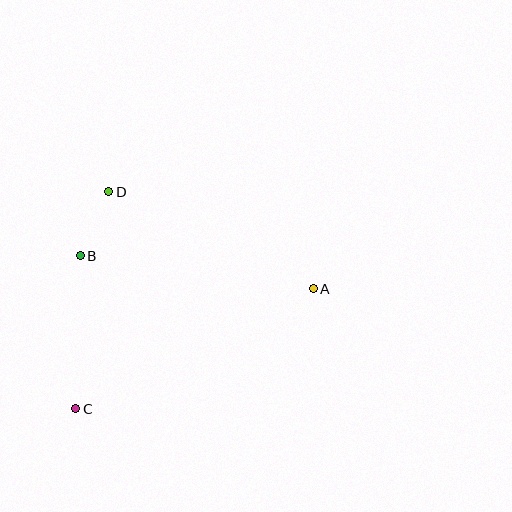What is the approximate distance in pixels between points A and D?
The distance between A and D is approximately 227 pixels.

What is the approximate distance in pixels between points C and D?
The distance between C and D is approximately 220 pixels.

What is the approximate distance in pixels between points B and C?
The distance between B and C is approximately 153 pixels.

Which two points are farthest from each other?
Points A and C are farthest from each other.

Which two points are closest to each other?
Points B and D are closest to each other.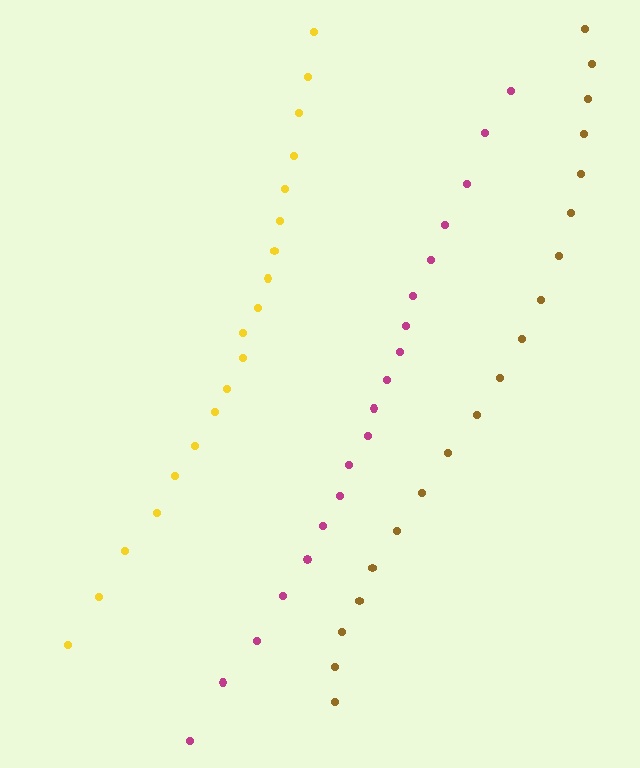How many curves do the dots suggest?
There are 3 distinct paths.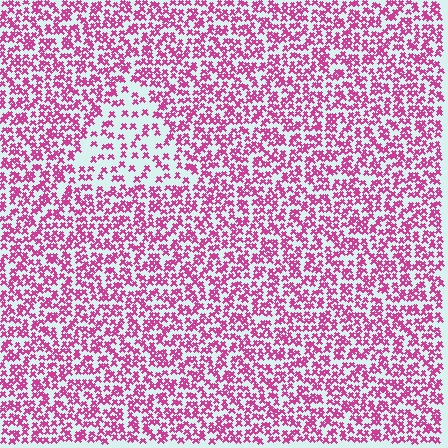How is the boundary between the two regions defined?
The boundary is defined by a change in element density (approximately 2.1x ratio). All elements are the same color, size, and shape.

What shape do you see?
I see a triangle.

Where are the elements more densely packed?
The elements are more densely packed outside the triangle boundary.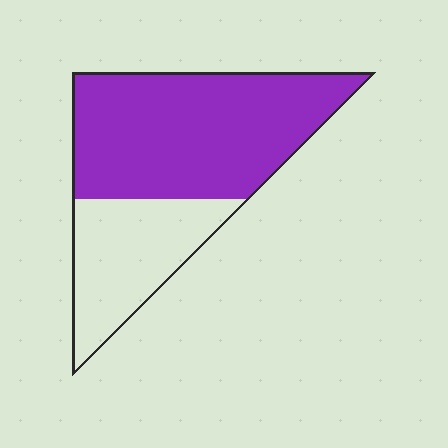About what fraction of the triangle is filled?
About two thirds (2/3).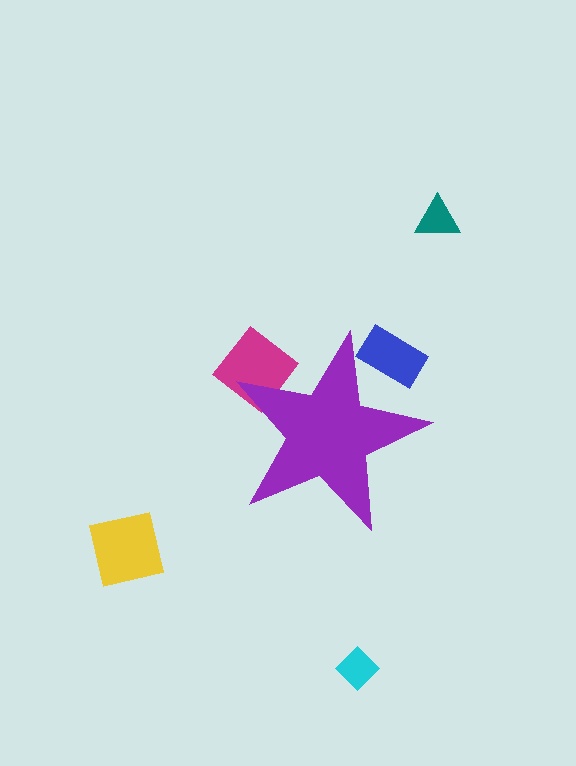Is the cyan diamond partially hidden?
No, the cyan diamond is fully visible.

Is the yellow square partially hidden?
No, the yellow square is fully visible.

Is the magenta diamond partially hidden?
Yes, the magenta diamond is partially hidden behind the purple star.